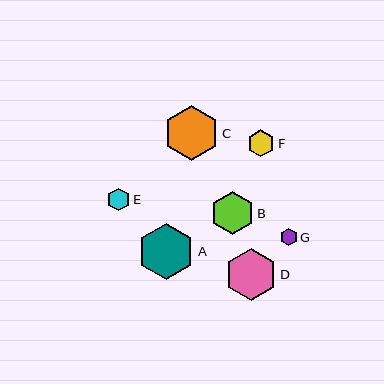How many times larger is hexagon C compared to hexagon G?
Hexagon C is approximately 3.1 times the size of hexagon G.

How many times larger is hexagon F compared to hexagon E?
Hexagon F is approximately 1.2 times the size of hexagon E.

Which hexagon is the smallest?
Hexagon G is the smallest with a size of approximately 18 pixels.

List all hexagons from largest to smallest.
From largest to smallest: A, C, D, B, F, E, G.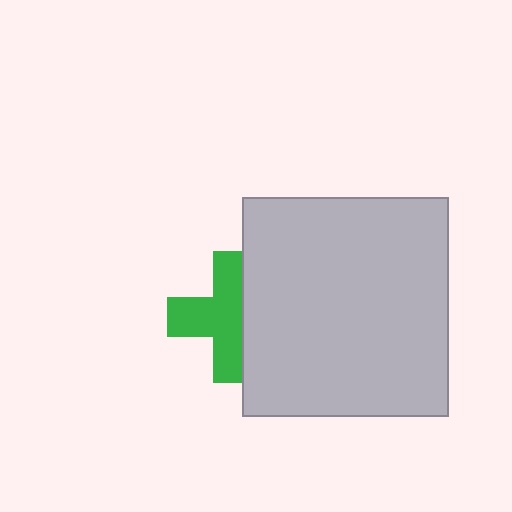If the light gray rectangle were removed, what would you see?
You would see the complete green cross.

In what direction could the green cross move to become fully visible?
The green cross could move left. That would shift it out from behind the light gray rectangle entirely.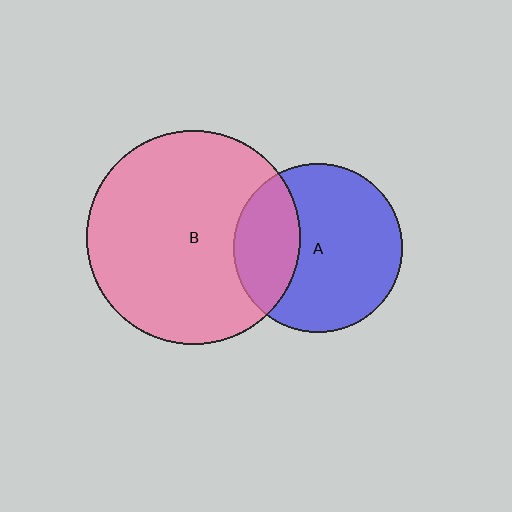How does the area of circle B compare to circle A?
Approximately 1.6 times.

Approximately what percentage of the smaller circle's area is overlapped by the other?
Approximately 30%.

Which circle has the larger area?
Circle B (pink).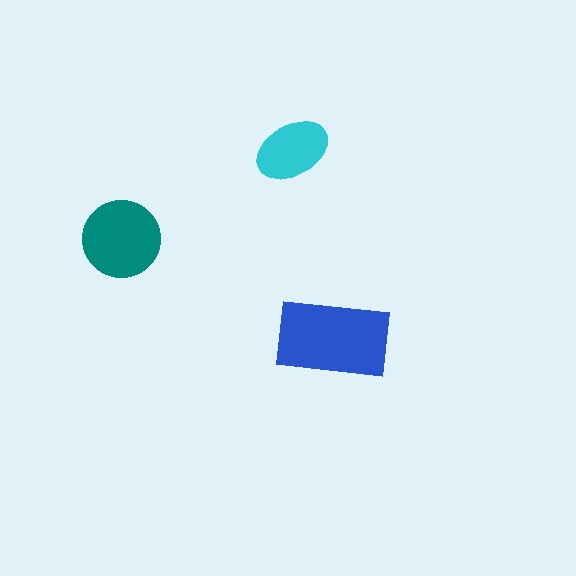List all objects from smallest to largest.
The cyan ellipse, the teal circle, the blue rectangle.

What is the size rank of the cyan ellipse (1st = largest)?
3rd.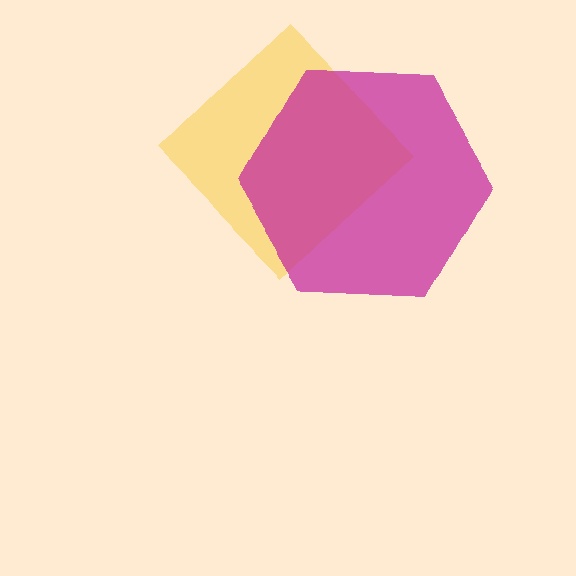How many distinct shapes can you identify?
There are 2 distinct shapes: a yellow diamond, a magenta hexagon.